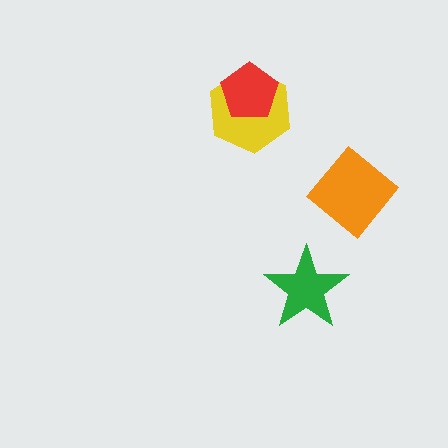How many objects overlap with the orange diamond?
0 objects overlap with the orange diamond.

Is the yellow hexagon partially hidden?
Yes, it is partially covered by another shape.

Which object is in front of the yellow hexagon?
The red pentagon is in front of the yellow hexagon.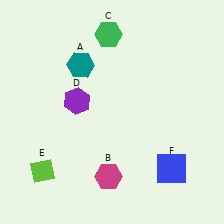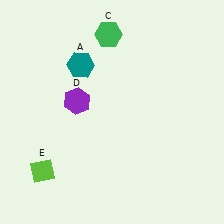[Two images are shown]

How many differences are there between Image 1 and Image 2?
There are 2 differences between the two images.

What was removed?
The blue square (F), the magenta hexagon (B) were removed in Image 2.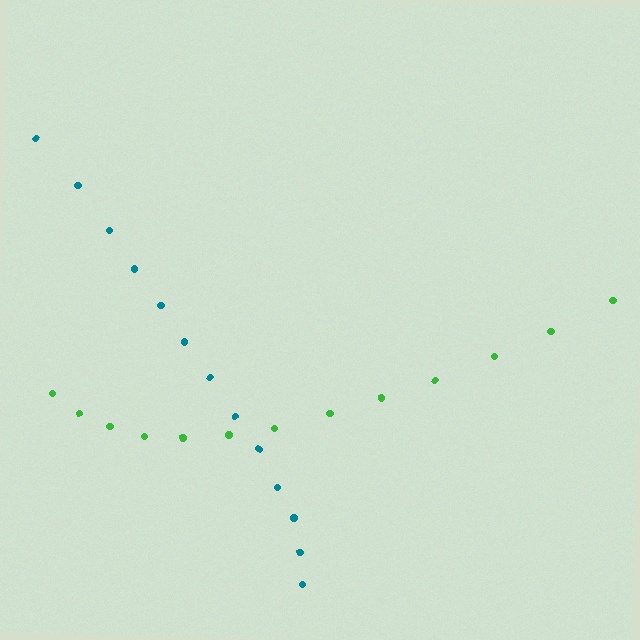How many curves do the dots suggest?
There are 2 distinct paths.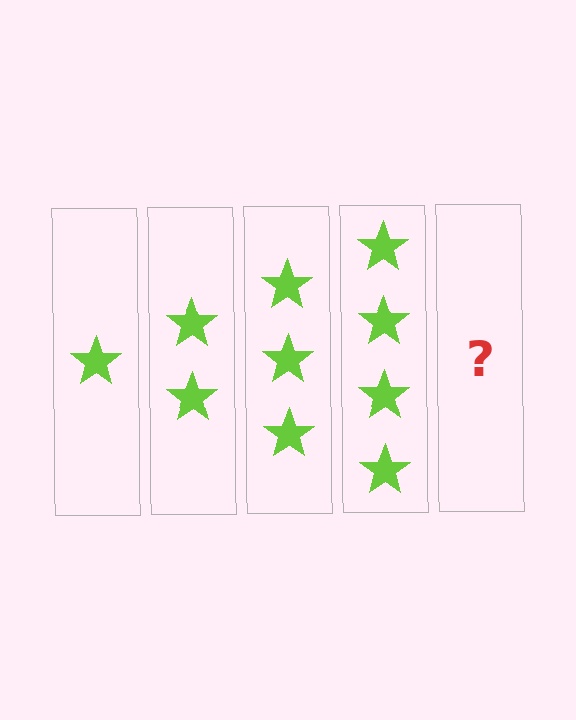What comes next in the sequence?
The next element should be 5 stars.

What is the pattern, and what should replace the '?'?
The pattern is that each step adds one more star. The '?' should be 5 stars.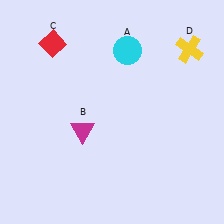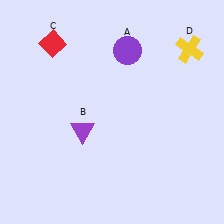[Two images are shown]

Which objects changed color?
A changed from cyan to purple. B changed from magenta to purple.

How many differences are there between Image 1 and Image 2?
There are 2 differences between the two images.